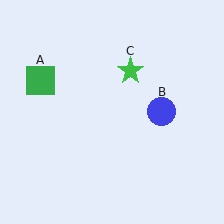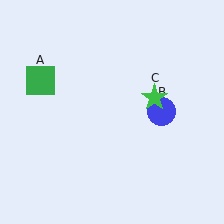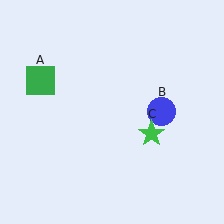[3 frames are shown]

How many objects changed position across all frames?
1 object changed position: green star (object C).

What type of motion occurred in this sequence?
The green star (object C) rotated clockwise around the center of the scene.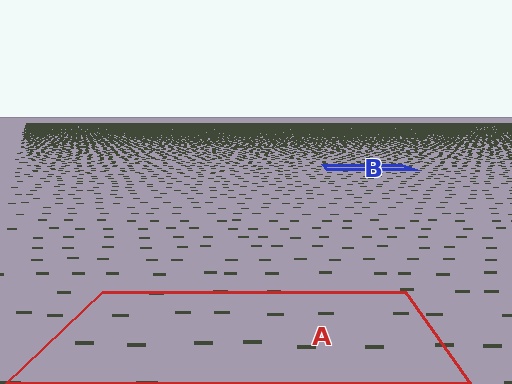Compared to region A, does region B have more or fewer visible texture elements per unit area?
Region B has more texture elements per unit area — they are packed more densely because it is farther away.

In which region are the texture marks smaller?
The texture marks are smaller in region B, because it is farther away.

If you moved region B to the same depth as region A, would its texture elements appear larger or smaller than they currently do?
They would appear larger. At a closer depth, the same texture elements are projected at a bigger on-screen size.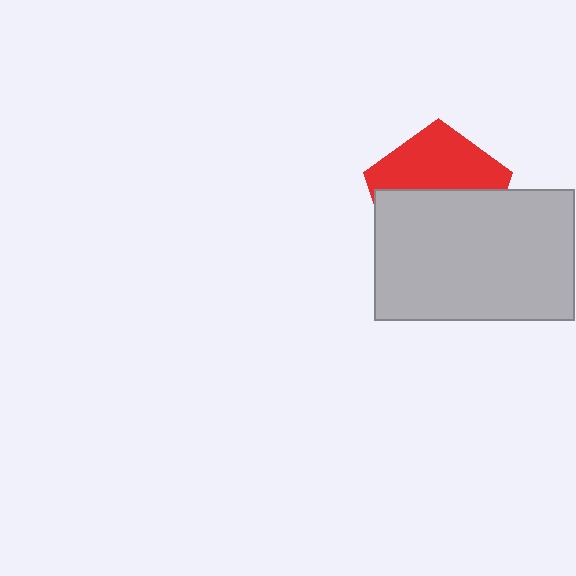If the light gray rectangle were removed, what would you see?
You would see the complete red pentagon.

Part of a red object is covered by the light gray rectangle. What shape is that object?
It is a pentagon.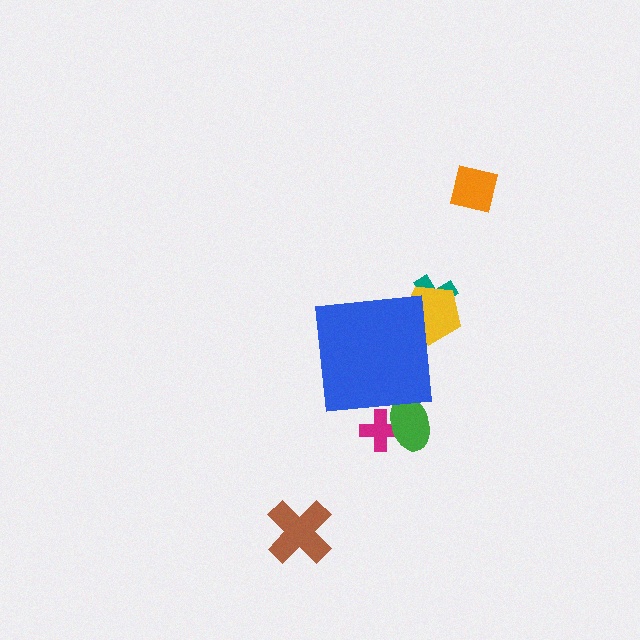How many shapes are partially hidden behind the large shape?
4 shapes are partially hidden.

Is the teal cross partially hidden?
Yes, the teal cross is partially hidden behind the blue square.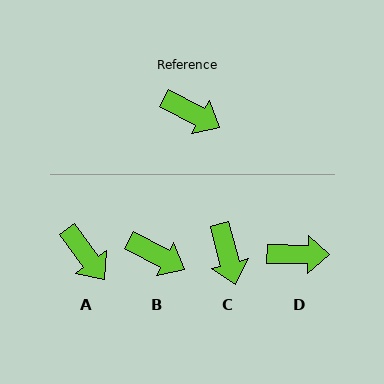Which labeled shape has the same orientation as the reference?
B.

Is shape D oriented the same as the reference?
No, it is off by about 27 degrees.